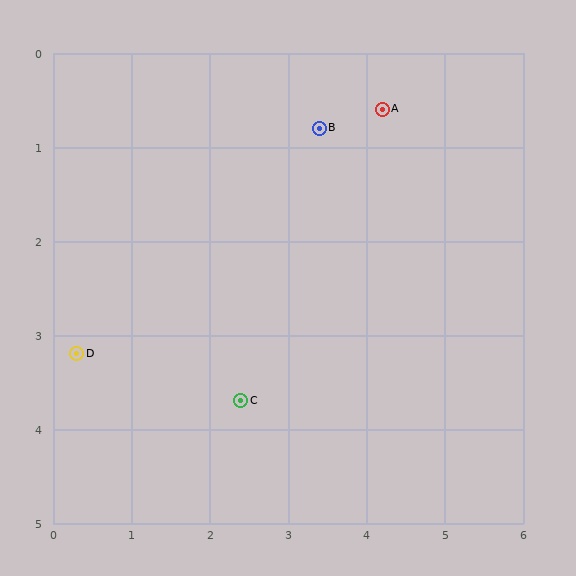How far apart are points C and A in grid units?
Points C and A are about 3.6 grid units apart.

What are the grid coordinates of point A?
Point A is at approximately (4.2, 0.6).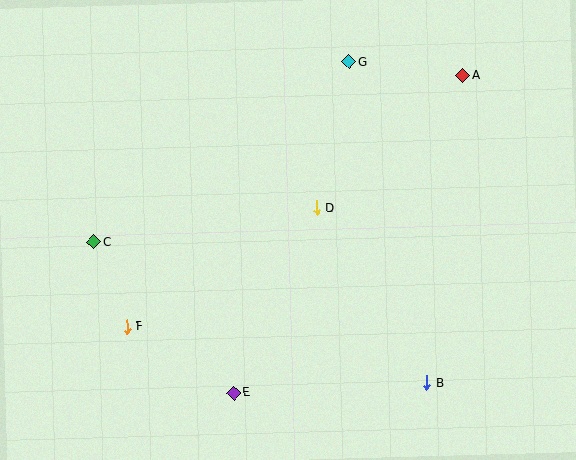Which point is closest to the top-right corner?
Point A is closest to the top-right corner.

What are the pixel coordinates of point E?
Point E is at (234, 393).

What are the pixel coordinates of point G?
Point G is at (349, 62).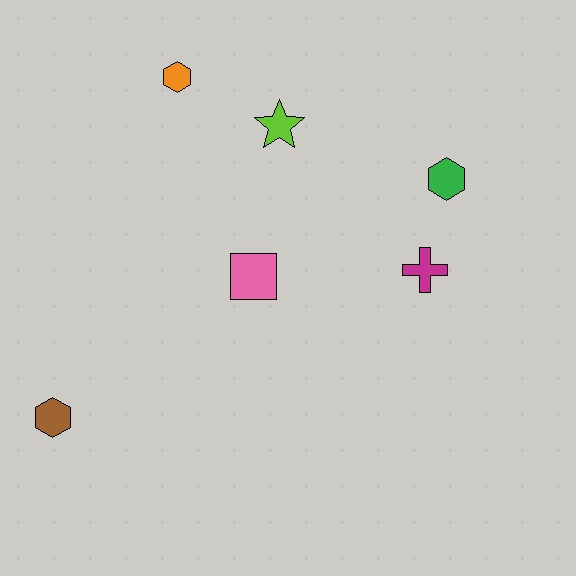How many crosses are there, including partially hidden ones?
There is 1 cross.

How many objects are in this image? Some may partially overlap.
There are 6 objects.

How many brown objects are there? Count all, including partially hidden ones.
There is 1 brown object.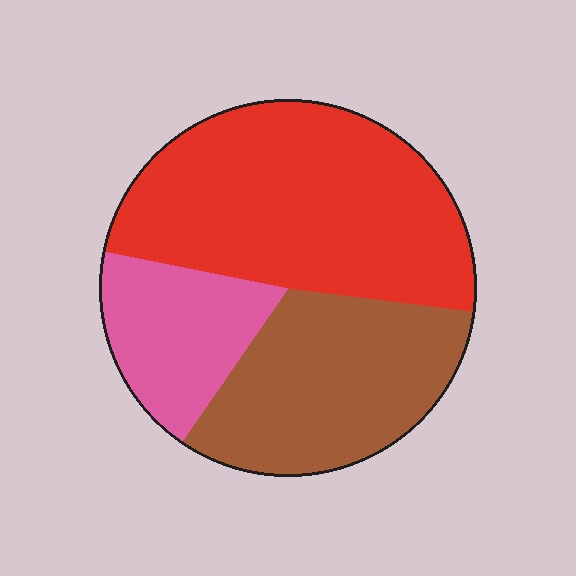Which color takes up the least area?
Pink, at roughly 20%.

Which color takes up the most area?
Red, at roughly 50%.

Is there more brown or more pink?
Brown.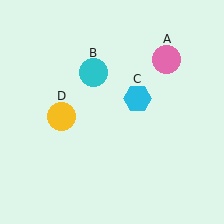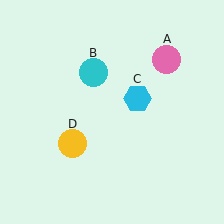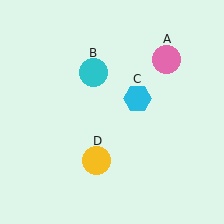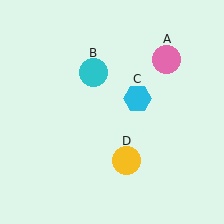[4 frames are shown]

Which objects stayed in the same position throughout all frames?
Pink circle (object A) and cyan circle (object B) and cyan hexagon (object C) remained stationary.